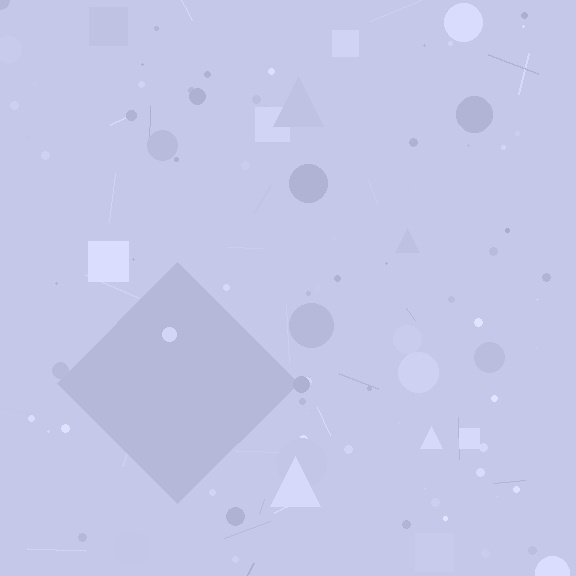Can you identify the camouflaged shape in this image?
The camouflaged shape is a diamond.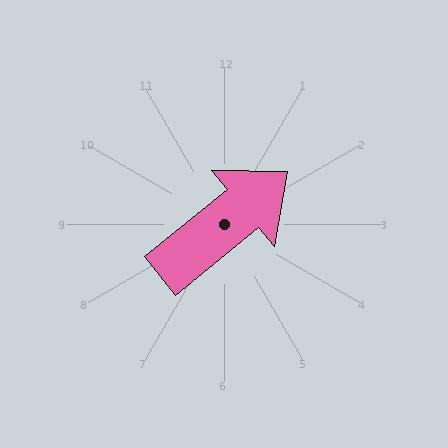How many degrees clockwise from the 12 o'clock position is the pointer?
Approximately 51 degrees.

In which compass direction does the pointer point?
Northeast.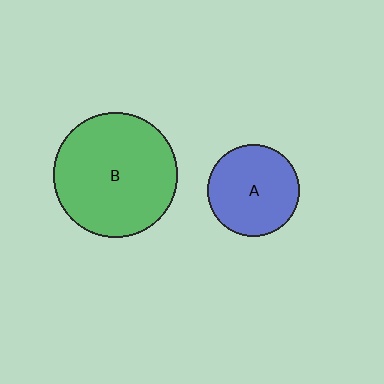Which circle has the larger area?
Circle B (green).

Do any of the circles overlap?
No, none of the circles overlap.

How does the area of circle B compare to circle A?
Approximately 1.8 times.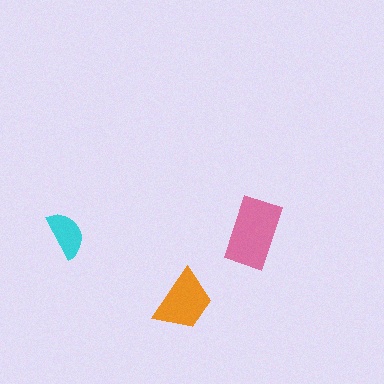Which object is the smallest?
The cyan semicircle.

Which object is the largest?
The pink rectangle.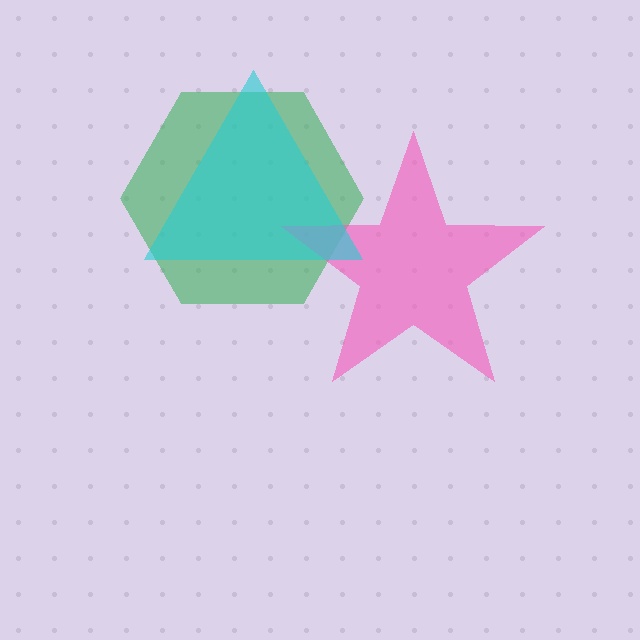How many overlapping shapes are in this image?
There are 3 overlapping shapes in the image.